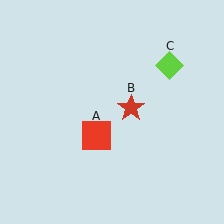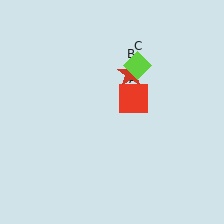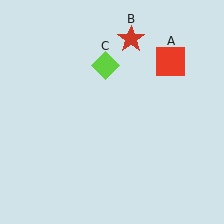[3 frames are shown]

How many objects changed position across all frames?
3 objects changed position: red square (object A), red star (object B), lime diamond (object C).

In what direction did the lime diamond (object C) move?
The lime diamond (object C) moved left.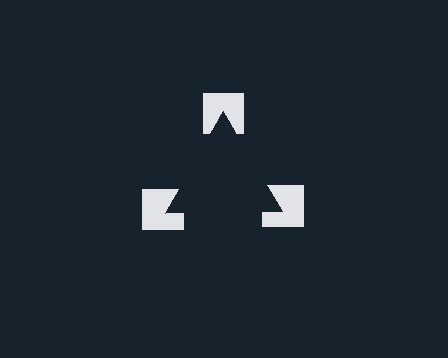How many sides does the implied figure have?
3 sides.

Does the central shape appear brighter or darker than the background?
It typically appears slightly darker than the background, even though no actual brightness change is drawn.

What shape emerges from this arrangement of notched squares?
An illusory triangle — its edges are inferred from the aligned wedge cuts in the notched squares, not physically drawn.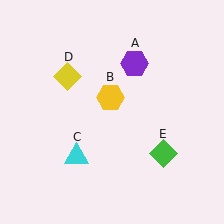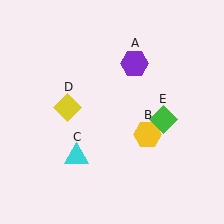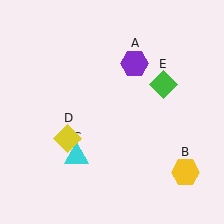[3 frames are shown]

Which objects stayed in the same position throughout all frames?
Purple hexagon (object A) and cyan triangle (object C) remained stationary.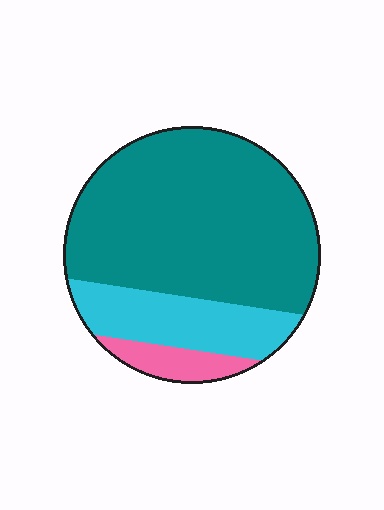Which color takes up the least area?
Pink, at roughly 10%.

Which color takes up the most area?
Teal, at roughly 70%.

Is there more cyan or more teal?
Teal.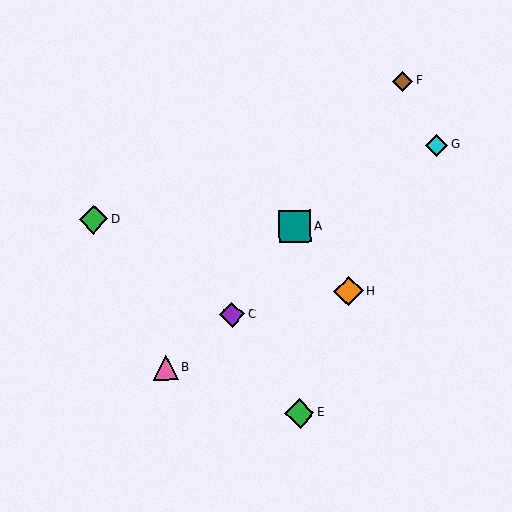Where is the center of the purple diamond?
The center of the purple diamond is at (232, 314).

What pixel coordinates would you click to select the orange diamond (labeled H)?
Click at (348, 291) to select the orange diamond H.